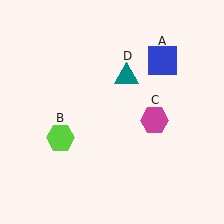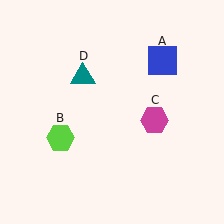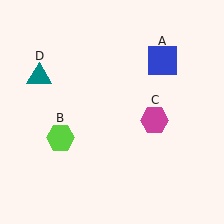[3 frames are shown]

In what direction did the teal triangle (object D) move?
The teal triangle (object D) moved left.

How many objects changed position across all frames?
1 object changed position: teal triangle (object D).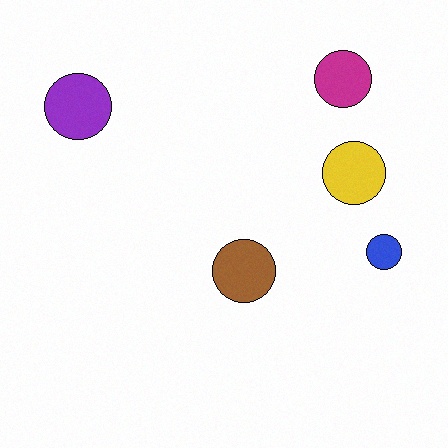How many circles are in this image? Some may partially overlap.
There are 5 circles.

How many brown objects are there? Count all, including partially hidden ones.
There is 1 brown object.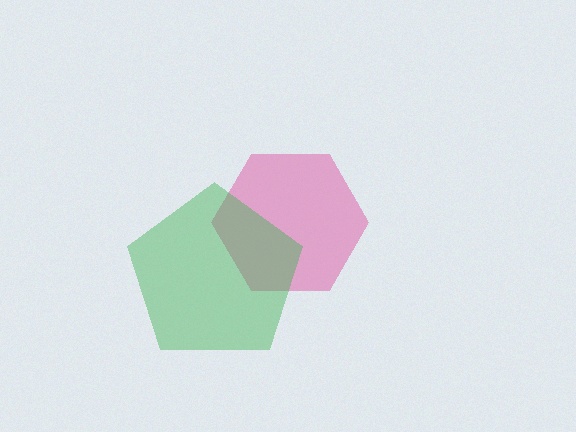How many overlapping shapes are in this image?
There are 2 overlapping shapes in the image.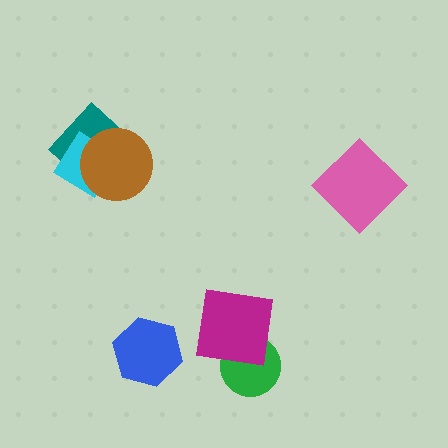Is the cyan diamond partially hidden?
Yes, it is partially covered by another shape.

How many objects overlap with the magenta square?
1 object overlaps with the magenta square.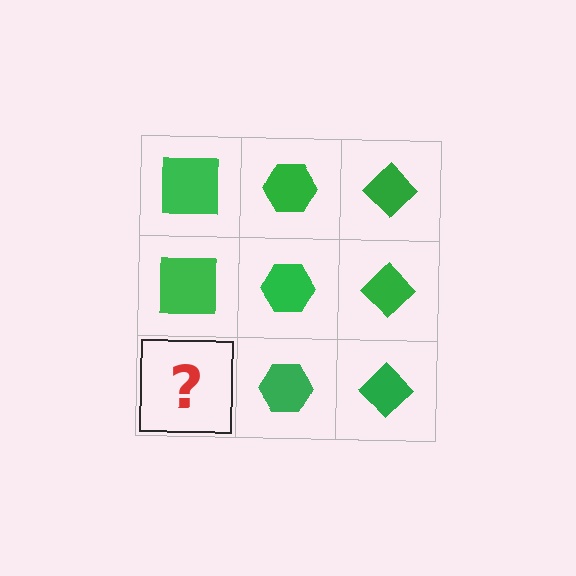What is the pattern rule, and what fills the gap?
The rule is that each column has a consistent shape. The gap should be filled with a green square.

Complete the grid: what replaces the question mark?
The question mark should be replaced with a green square.